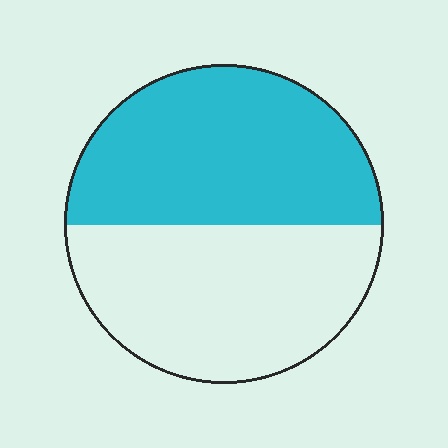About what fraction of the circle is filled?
About one half (1/2).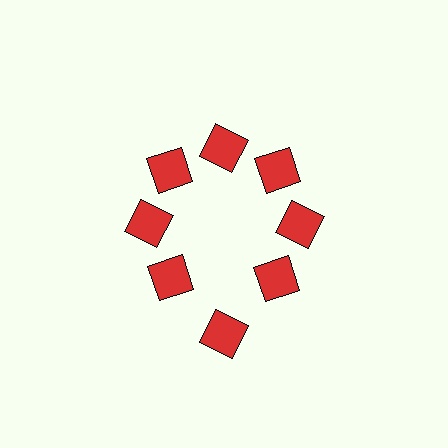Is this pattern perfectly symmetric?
No. The 8 red squares are arranged in a ring, but one element near the 6 o'clock position is pushed outward from the center, breaking the 8-fold rotational symmetry.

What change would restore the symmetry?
The symmetry would be restored by moving it inward, back onto the ring so that all 8 squares sit at equal angles and equal distance from the center.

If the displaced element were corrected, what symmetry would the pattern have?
It would have 8-fold rotational symmetry — the pattern would map onto itself every 45 degrees.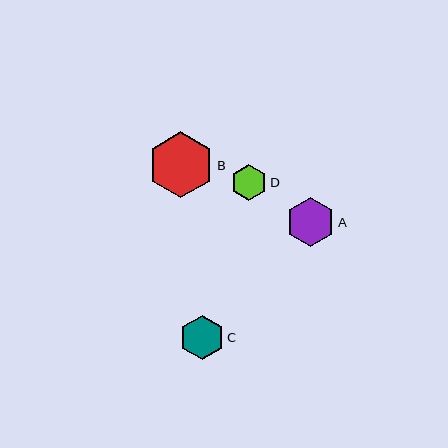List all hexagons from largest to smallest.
From largest to smallest: B, A, C, D.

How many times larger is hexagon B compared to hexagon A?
Hexagon B is approximately 1.4 times the size of hexagon A.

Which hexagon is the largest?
Hexagon B is the largest with a size of approximately 66 pixels.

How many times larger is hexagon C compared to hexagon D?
Hexagon C is approximately 1.2 times the size of hexagon D.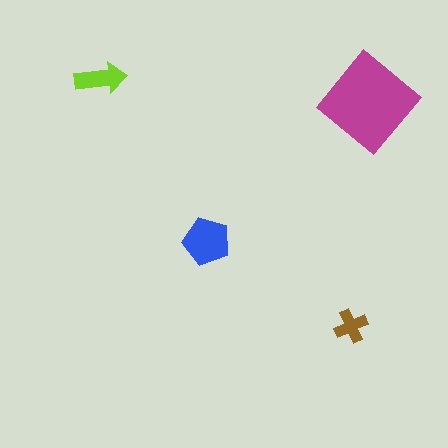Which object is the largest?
The magenta diamond.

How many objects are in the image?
There are 4 objects in the image.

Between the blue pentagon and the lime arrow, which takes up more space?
The blue pentagon.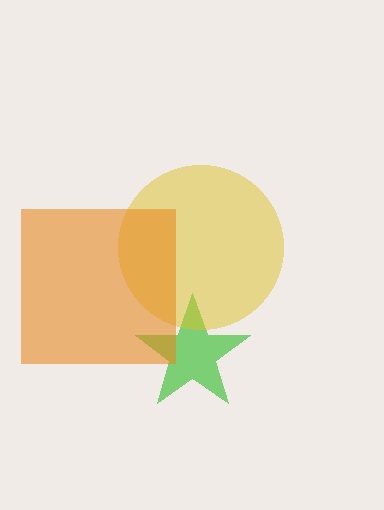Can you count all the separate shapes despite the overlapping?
Yes, there are 3 separate shapes.